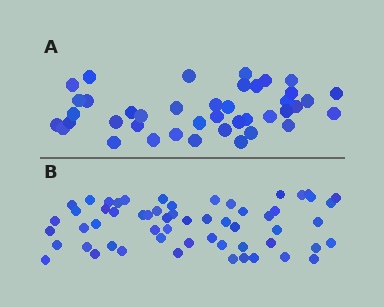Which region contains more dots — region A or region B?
Region B (the bottom region) has more dots.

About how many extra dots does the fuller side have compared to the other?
Region B has approximately 15 more dots than region A.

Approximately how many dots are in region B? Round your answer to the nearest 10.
About 60 dots. (The exact count is 58, which rounds to 60.)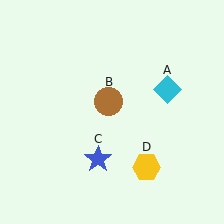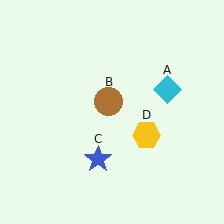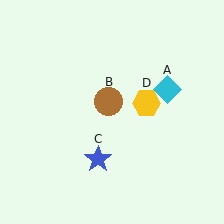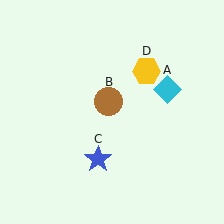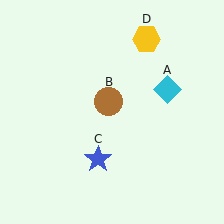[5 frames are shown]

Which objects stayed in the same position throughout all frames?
Cyan diamond (object A) and brown circle (object B) and blue star (object C) remained stationary.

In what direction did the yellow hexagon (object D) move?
The yellow hexagon (object D) moved up.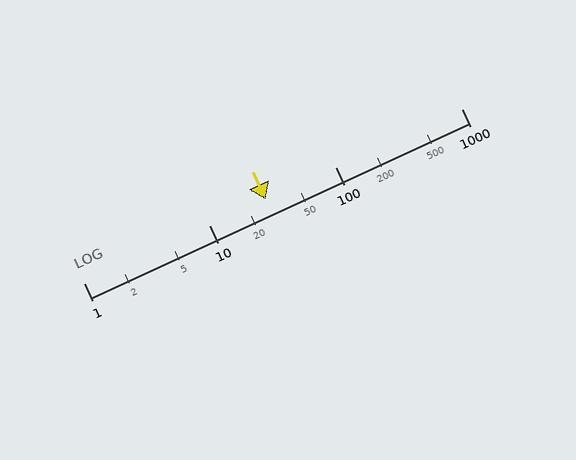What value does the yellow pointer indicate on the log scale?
The pointer indicates approximately 28.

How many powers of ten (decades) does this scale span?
The scale spans 3 decades, from 1 to 1000.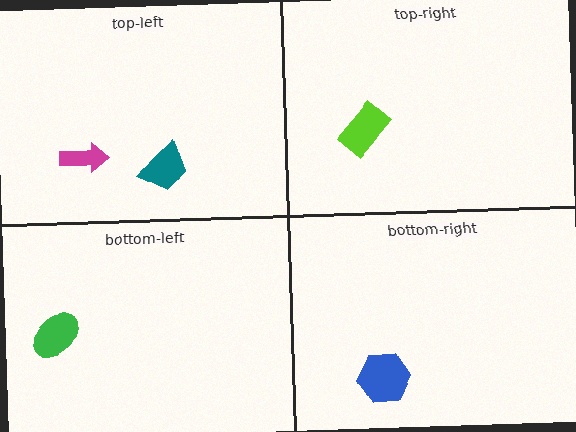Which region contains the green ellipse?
The bottom-left region.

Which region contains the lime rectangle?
The top-right region.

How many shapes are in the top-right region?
1.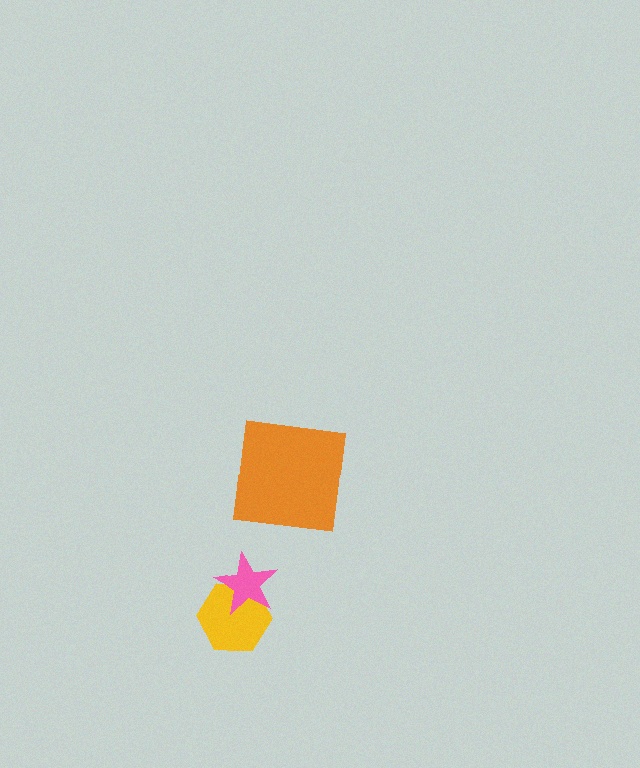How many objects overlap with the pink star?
1 object overlaps with the pink star.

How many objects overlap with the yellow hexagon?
1 object overlaps with the yellow hexagon.